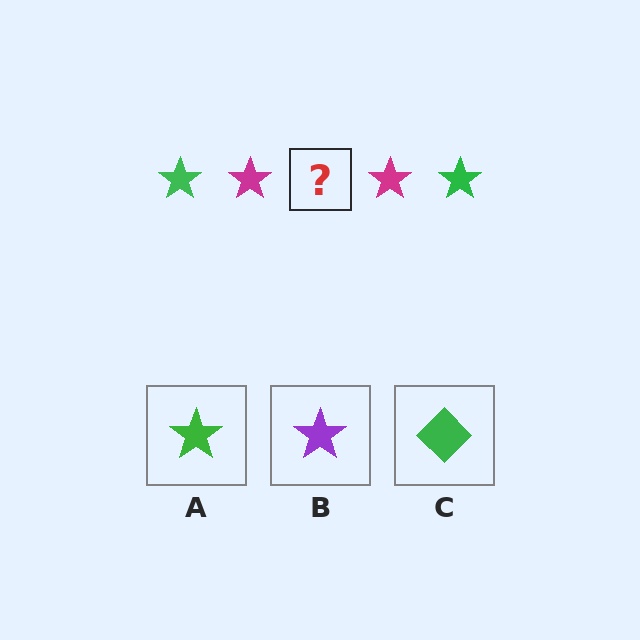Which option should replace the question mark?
Option A.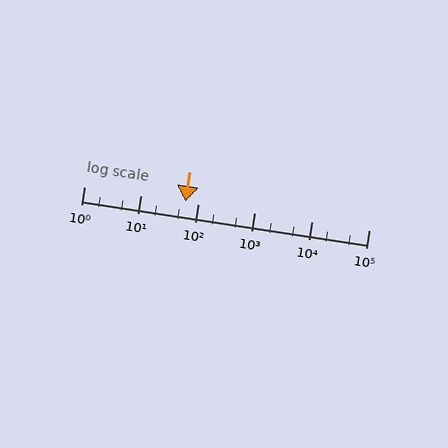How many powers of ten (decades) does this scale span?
The scale spans 5 decades, from 1 to 100000.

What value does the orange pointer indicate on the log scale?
The pointer indicates approximately 61.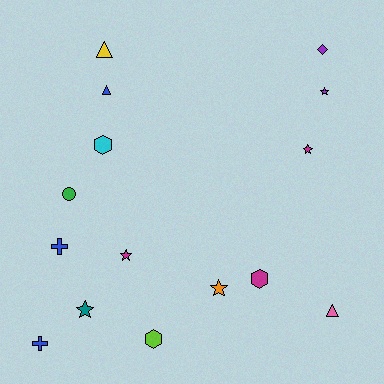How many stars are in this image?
There are 5 stars.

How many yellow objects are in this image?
There is 1 yellow object.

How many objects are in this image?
There are 15 objects.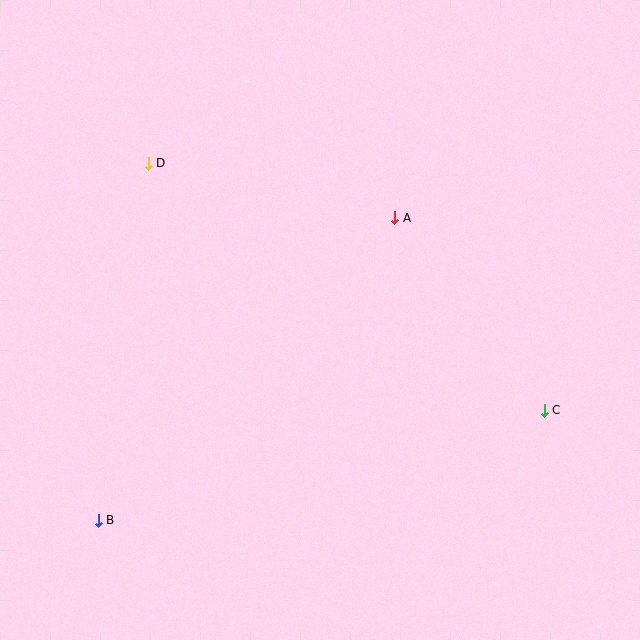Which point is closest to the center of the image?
Point A at (395, 218) is closest to the center.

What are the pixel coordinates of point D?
Point D is at (148, 163).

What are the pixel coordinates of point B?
Point B is at (98, 520).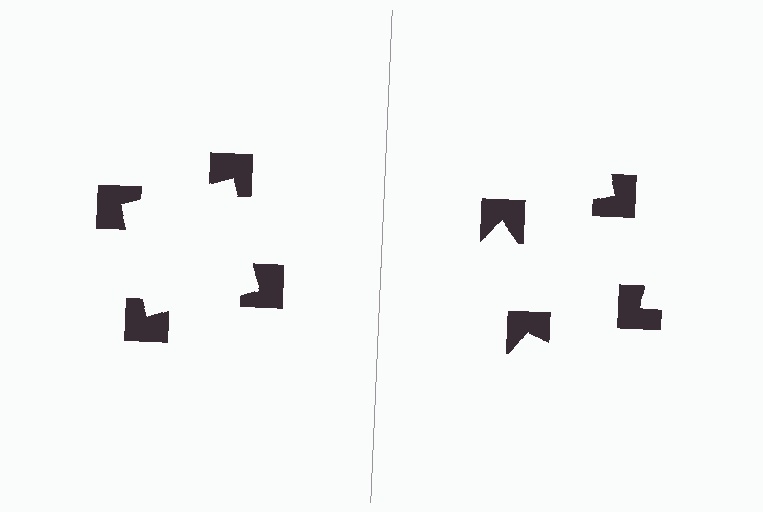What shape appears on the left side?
An illusory square.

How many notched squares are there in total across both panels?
8 — 4 on each side.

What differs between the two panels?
The notched squares are positioned identically on both sides; only the wedge orientations differ. On the left they align to a square; on the right they are misaligned.